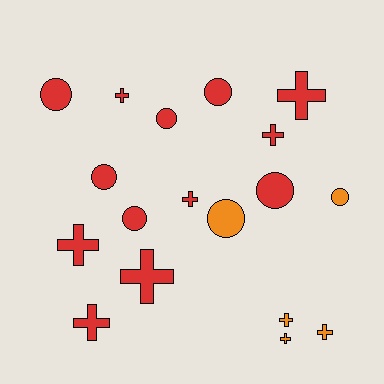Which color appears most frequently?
Red, with 13 objects.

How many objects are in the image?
There are 18 objects.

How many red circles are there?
There are 6 red circles.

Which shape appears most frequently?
Cross, with 10 objects.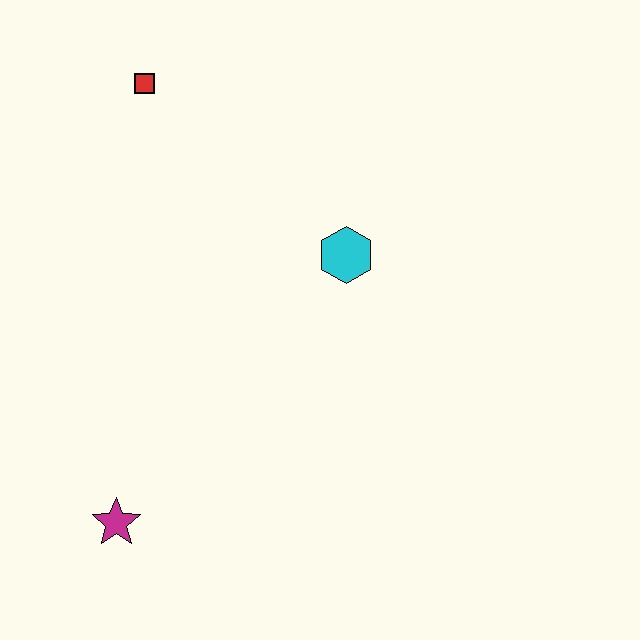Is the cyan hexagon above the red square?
No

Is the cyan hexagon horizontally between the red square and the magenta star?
No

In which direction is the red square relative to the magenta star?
The red square is above the magenta star.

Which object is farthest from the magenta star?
The red square is farthest from the magenta star.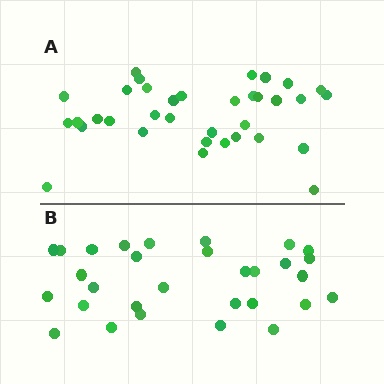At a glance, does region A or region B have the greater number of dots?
Region A (the top region) has more dots.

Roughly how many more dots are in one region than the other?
Region A has about 5 more dots than region B.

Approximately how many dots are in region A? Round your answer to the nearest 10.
About 40 dots. (The exact count is 35, which rounds to 40.)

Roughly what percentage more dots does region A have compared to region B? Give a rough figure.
About 15% more.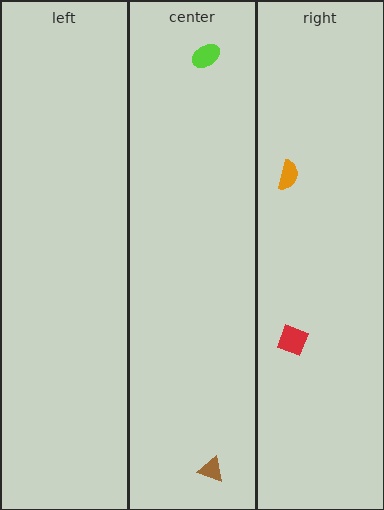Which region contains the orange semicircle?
The right region.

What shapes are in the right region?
The orange semicircle, the red diamond.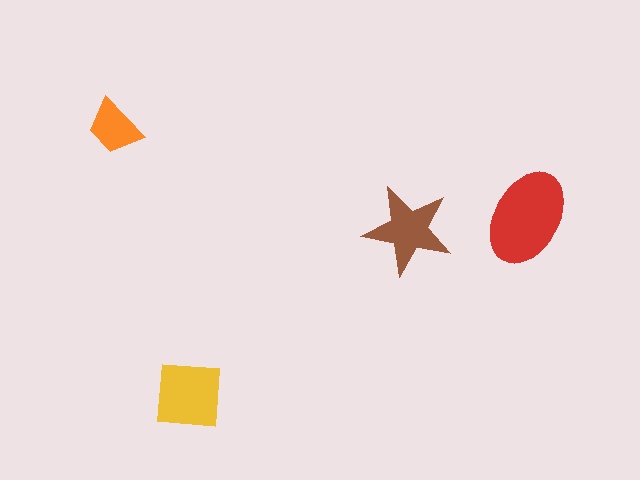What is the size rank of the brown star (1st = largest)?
3rd.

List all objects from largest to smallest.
The red ellipse, the yellow square, the brown star, the orange trapezoid.